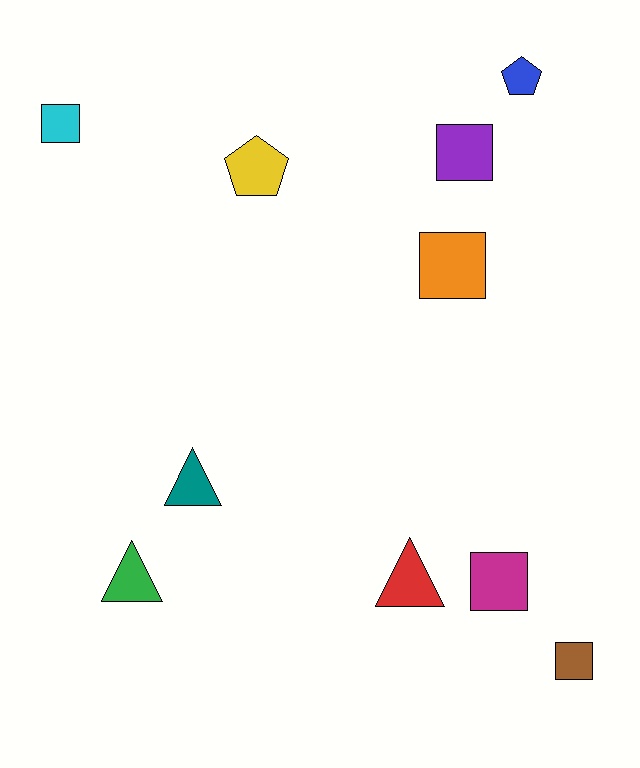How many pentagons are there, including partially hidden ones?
There are 2 pentagons.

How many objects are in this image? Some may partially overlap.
There are 10 objects.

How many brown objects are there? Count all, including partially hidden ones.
There is 1 brown object.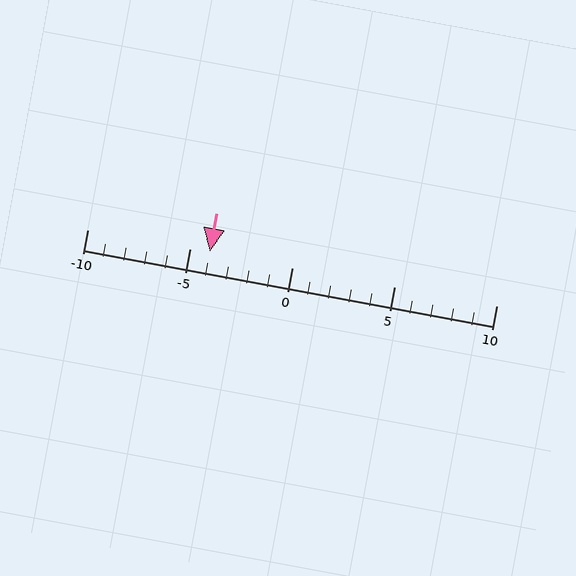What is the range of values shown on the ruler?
The ruler shows values from -10 to 10.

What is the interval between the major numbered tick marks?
The major tick marks are spaced 5 units apart.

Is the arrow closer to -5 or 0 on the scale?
The arrow is closer to -5.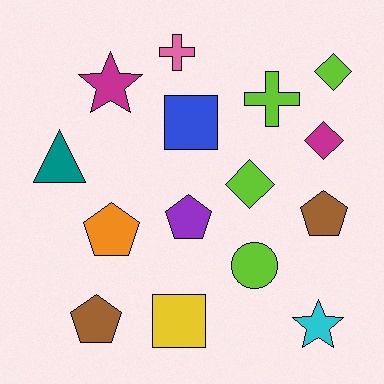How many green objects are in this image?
There are no green objects.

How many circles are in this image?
There is 1 circle.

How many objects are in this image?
There are 15 objects.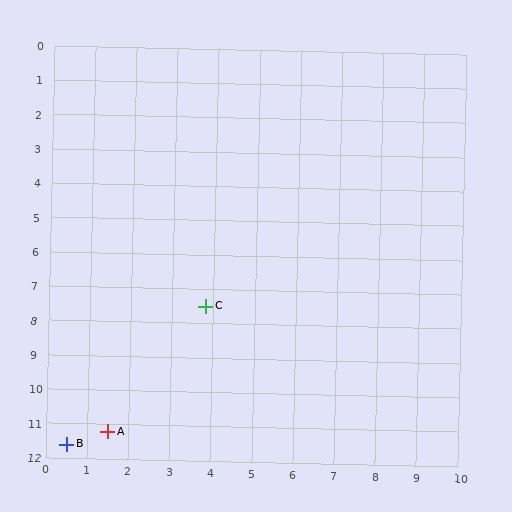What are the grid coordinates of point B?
Point B is at approximately (0.5, 11.6).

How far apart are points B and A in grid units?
Points B and A are about 1.1 grid units apart.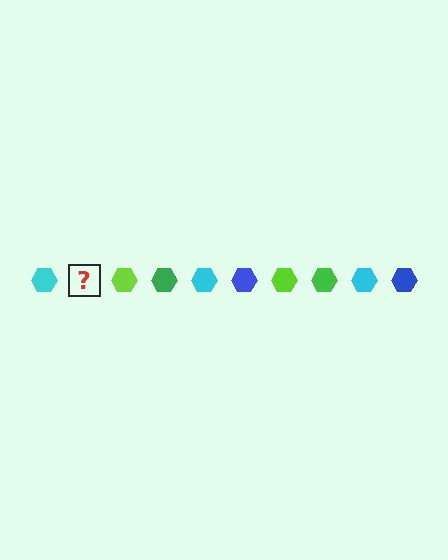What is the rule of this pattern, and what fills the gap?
The rule is that the pattern cycles through cyan, blue, lime, green hexagons. The gap should be filled with a blue hexagon.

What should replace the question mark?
The question mark should be replaced with a blue hexagon.